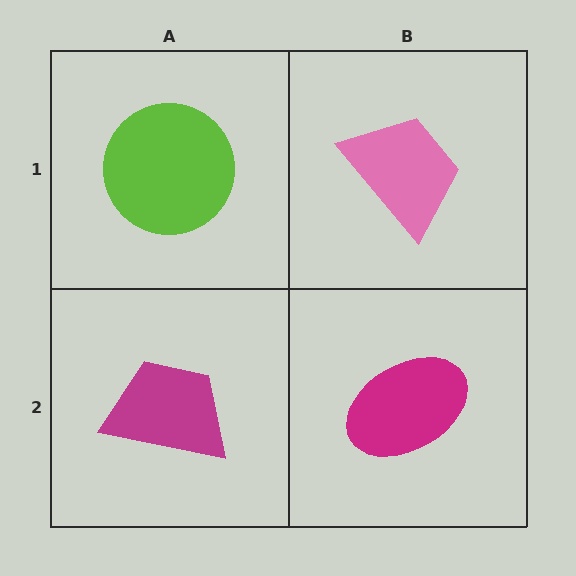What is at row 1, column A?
A lime circle.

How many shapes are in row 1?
2 shapes.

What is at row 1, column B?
A pink trapezoid.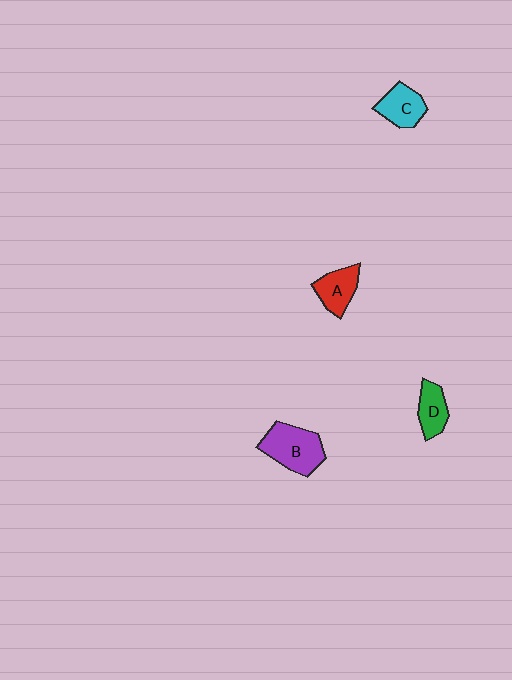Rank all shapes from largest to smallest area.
From largest to smallest: B (purple), C (cyan), A (red), D (green).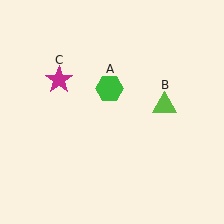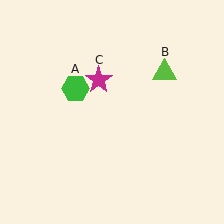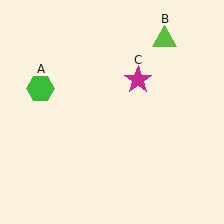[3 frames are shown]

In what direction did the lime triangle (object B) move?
The lime triangle (object B) moved up.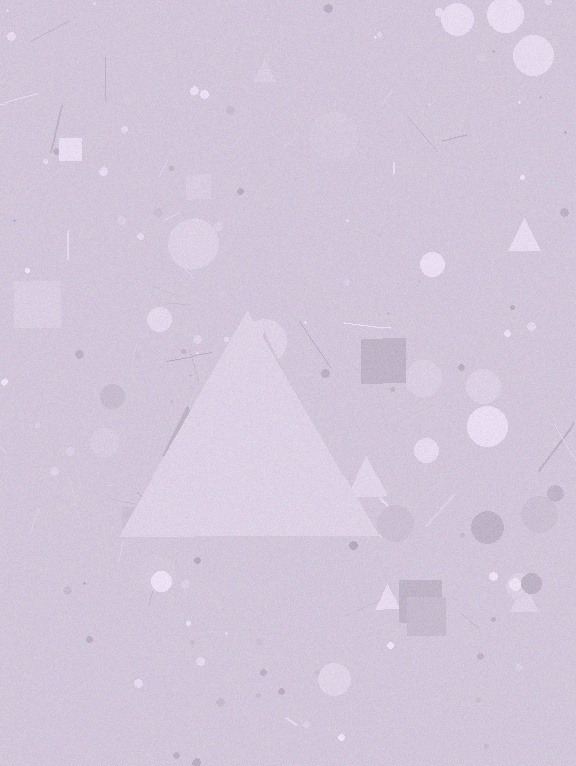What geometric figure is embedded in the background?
A triangle is embedded in the background.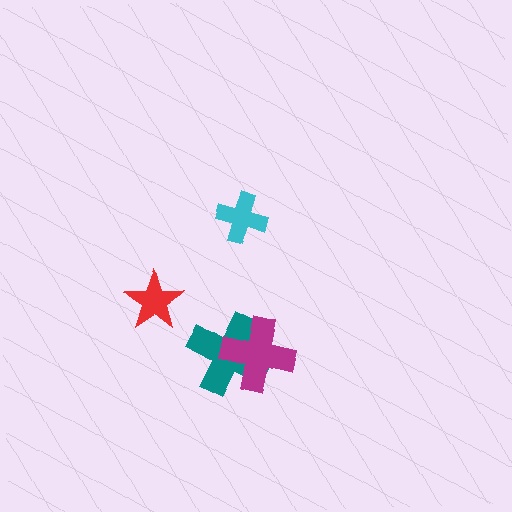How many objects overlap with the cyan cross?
0 objects overlap with the cyan cross.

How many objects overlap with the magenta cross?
1 object overlaps with the magenta cross.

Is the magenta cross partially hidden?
No, no other shape covers it.